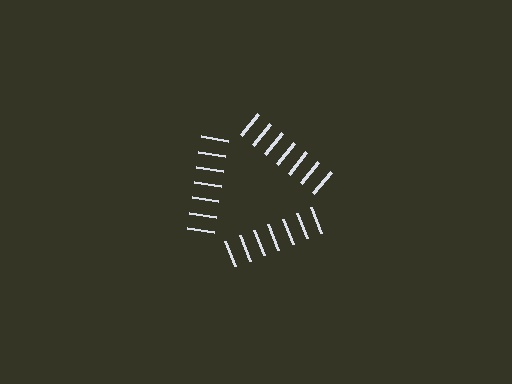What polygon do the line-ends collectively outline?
An illusory triangle — the line segments terminate on its edges but no continuous stroke is drawn.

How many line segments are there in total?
21 — 7 along each of the 3 edges.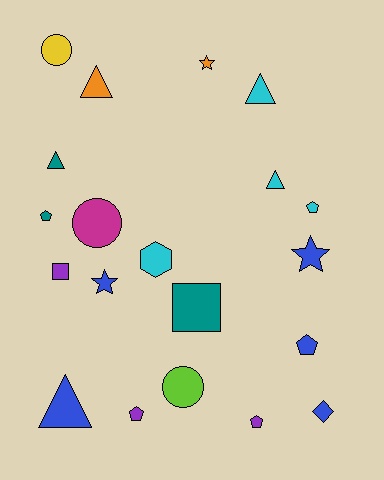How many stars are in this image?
There are 3 stars.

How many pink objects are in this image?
There are no pink objects.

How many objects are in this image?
There are 20 objects.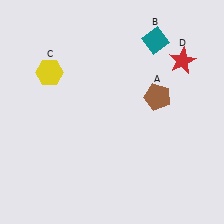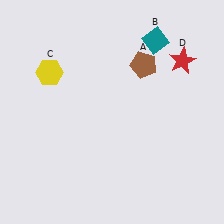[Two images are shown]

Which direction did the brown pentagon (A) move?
The brown pentagon (A) moved up.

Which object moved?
The brown pentagon (A) moved up.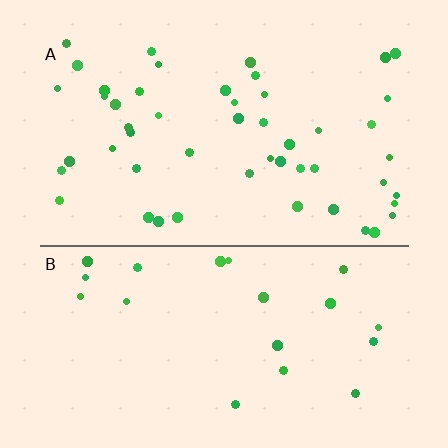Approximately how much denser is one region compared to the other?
Approximately 2.4× — region A over region B.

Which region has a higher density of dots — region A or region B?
A (the top).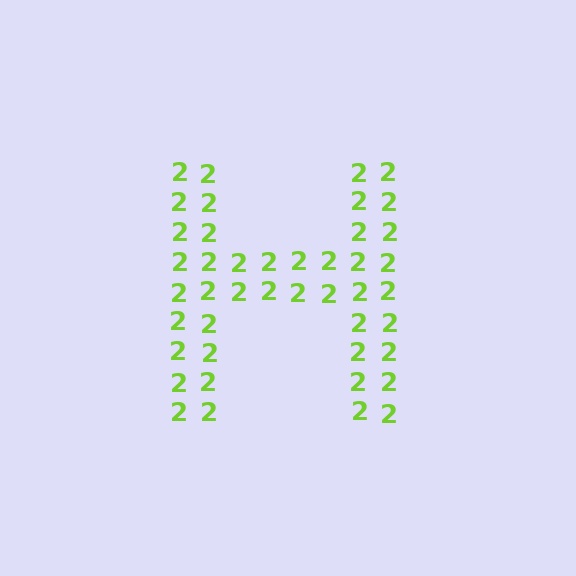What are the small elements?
The small elements are digit 2's.